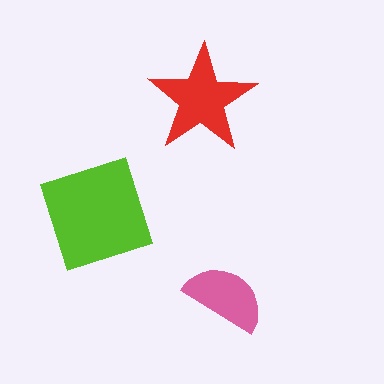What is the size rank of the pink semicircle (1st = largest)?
3rd.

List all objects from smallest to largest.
The pink semicircle, the red star, the lime square.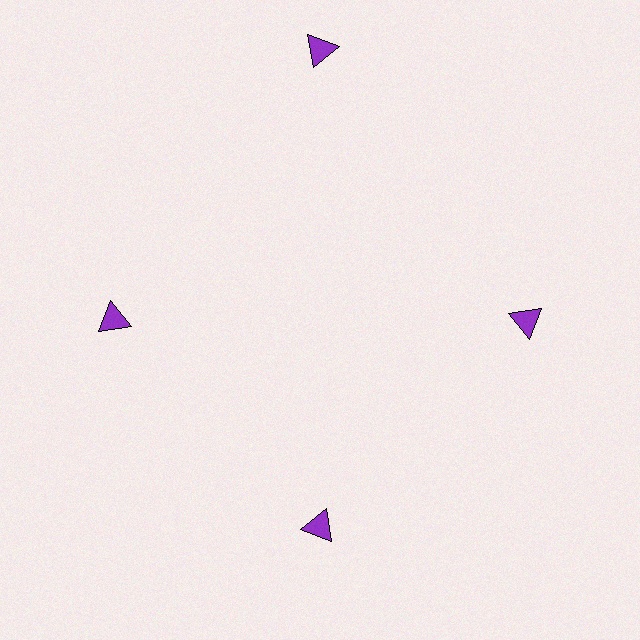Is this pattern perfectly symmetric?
No. The 4 purple triangles are arranged in a ring, but one element near the 12 o'clock position is pushed outward from the center, breaking the 4-fold rotational symmetry.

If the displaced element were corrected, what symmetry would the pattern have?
It would have 4-fold rotational symmetry — the pattern would map onto itself every 90 degrees.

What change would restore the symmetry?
The symmetry would be restored by moving it inward, back onto the ring so that all 4 triangles sit at equal angles and equal distance from the center.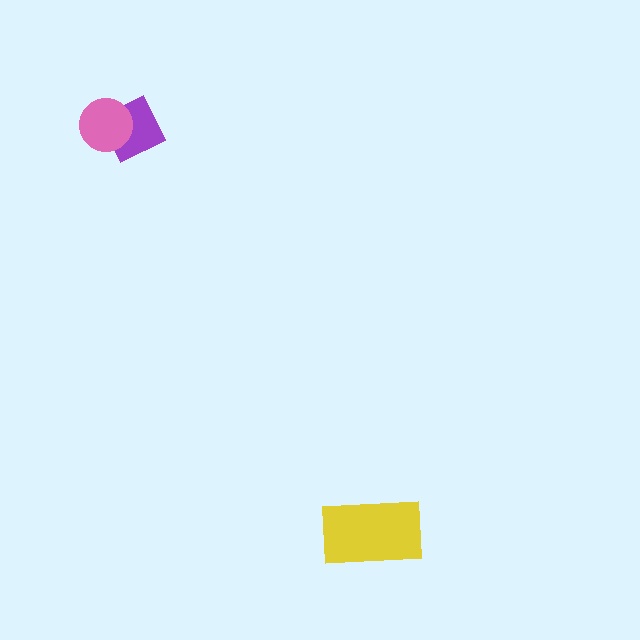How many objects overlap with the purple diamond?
1 object overlaps with the purple diamond.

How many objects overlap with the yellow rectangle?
0 objects overlap with the yellow rectangle.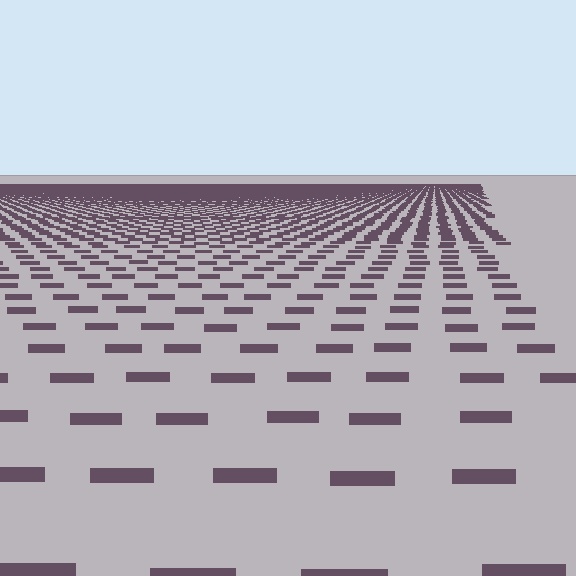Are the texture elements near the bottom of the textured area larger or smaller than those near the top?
Larger. Near the bottom, elements are closer to the viewer and appear at a bigger on-screen size.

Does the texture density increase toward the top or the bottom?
Density increases toward the top.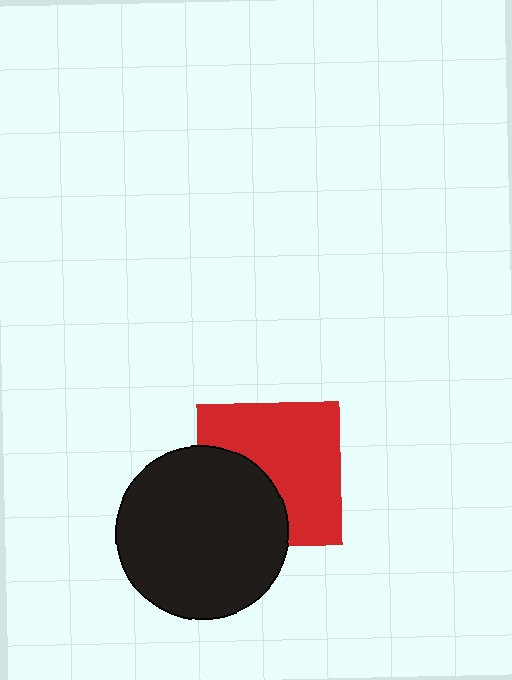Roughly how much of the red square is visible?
About half of it is visible (roughly 63%).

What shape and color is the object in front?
The object in front is a black circle.